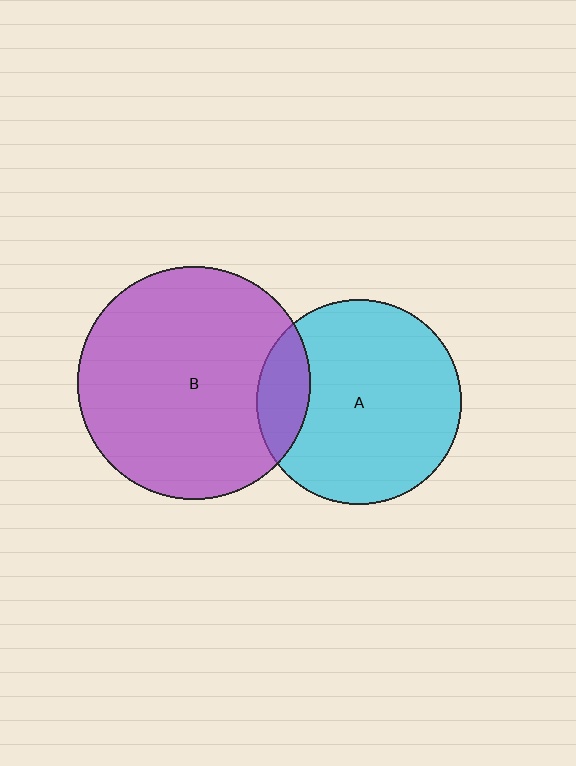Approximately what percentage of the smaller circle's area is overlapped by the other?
Approximately 15%.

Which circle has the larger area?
Circle B (purple).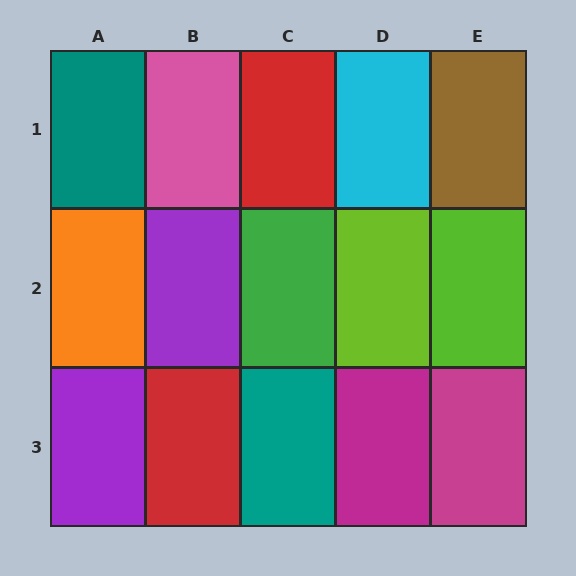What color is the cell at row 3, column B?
Red.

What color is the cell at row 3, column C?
Teal.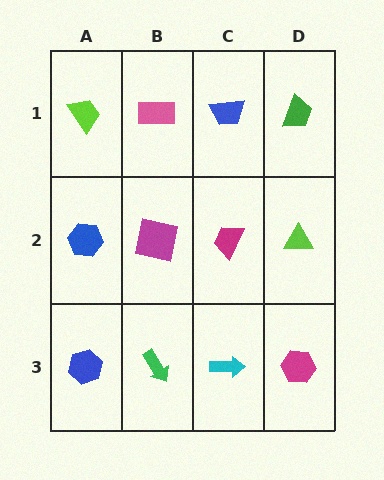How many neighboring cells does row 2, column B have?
4.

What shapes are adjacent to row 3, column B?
A magenta square (row 2, column B), a blue hexagon (row 3, column A), a cyan arrow (row 3, column C).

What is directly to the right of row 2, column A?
A magenta square.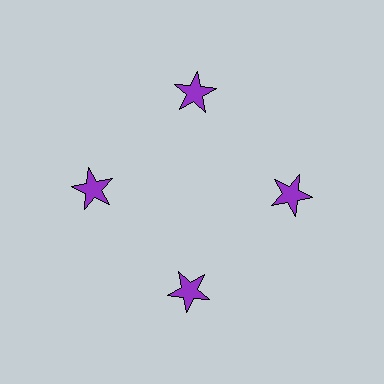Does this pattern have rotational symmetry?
Yes, this pattern has 4-fold rotational symmetry. It looks the same after rotating 90 degrees around the center.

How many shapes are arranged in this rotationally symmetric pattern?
There are 4 shapes, arranged in 4 groups of 1.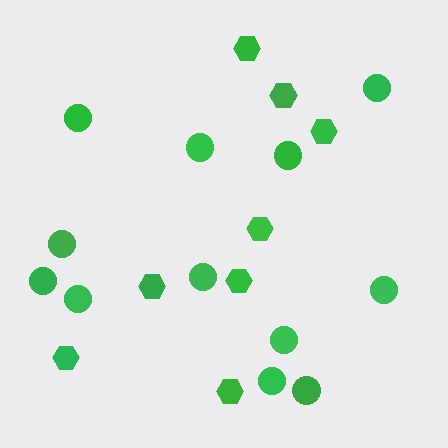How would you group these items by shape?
There are 2 groups: one group of hexagons (8) and one group of circles (12).